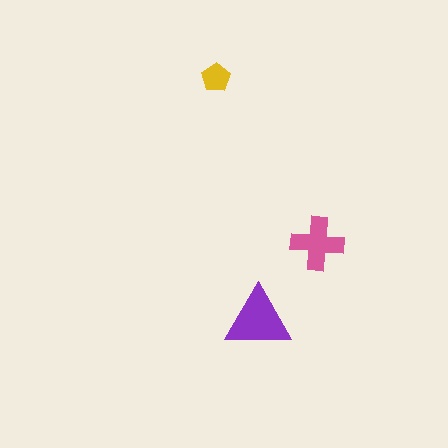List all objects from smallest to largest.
The yellow pentagon, the pink cross, the purple triangle.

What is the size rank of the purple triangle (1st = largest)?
1st.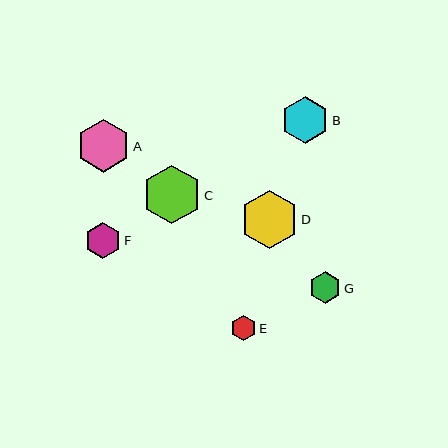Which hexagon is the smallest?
Hexagon E is the smallest with a size of approximately 25 pixels.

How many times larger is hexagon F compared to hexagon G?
Hexagon F is approximately 1.2 times the size of hexagon G.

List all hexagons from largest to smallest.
From largest to smallest: C, D, A, B, F, G, E.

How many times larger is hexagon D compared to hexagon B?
Hexagon D is approximately 1.2 times the size of hexagon B.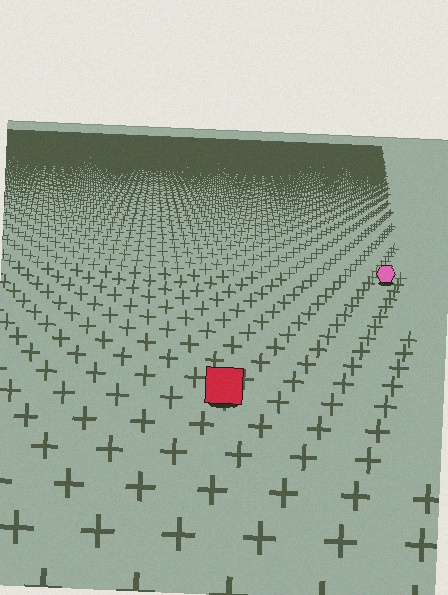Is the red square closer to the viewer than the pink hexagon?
Yes. The red square is closer — you can tell from the texture gradient: the ground texture is coarser near it.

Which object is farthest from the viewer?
The pink hexagon is farthest from the viewer. It appears smaller and the ground texture around it is denser.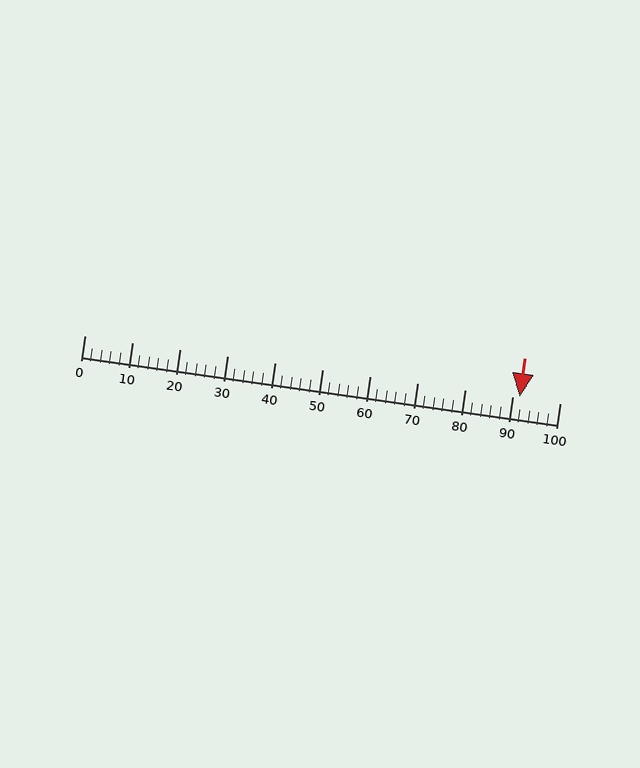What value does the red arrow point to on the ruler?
The red arrow points to approximately 92.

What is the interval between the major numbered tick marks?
The major tick marks are spaced 10 units apart.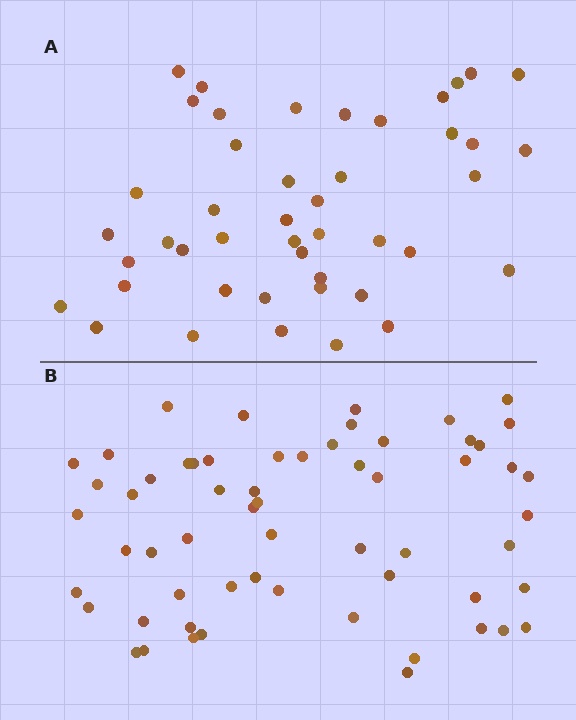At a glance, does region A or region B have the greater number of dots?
Region B (the bottom region) has more dots.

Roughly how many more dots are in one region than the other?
Region B has approximately 15 more dots than region A.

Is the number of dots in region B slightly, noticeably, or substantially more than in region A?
Region B has noticeably more, but not dramatically so. The ratio is roughly 1.3 to 1.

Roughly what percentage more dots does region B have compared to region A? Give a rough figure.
About 35% more.